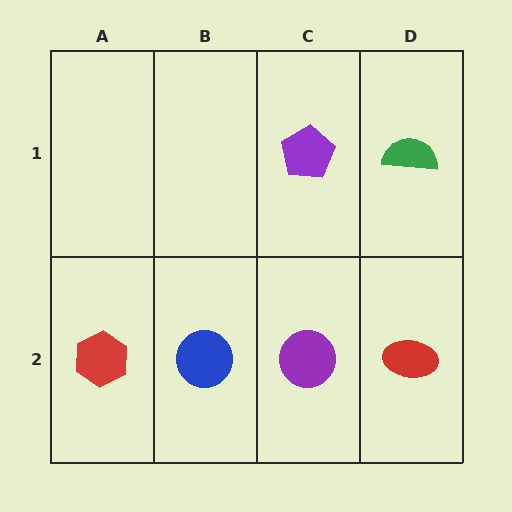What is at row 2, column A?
A red hexagon.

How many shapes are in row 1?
2 shapes.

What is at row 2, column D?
A red ellipse.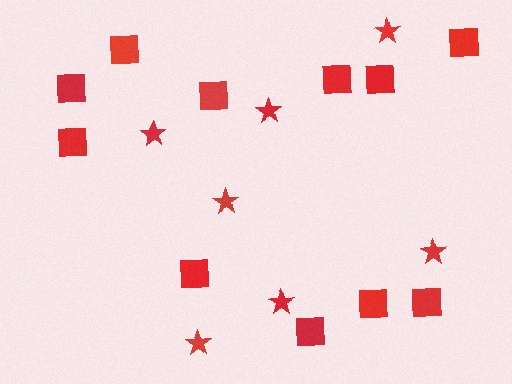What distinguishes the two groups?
There are 2 groups: one group of stars (7) and one group of squares (11).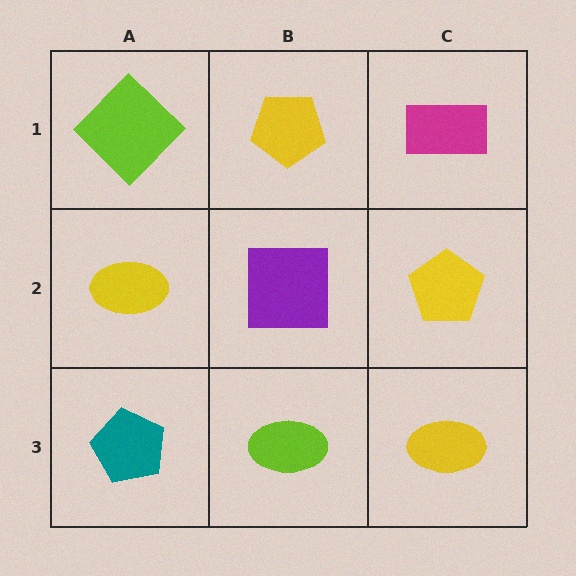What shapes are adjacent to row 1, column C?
A yellow pentagon (row 2, column C), a yellow pentagon (row 1, column B).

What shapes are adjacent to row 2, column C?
A magenta rectangle (row 1, column C), a yellow ellipse (row 3, column C), a purple square (row 2, column B).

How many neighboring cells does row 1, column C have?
2.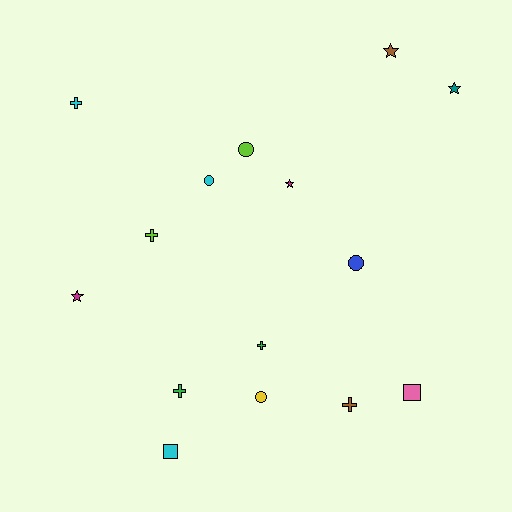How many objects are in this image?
There are 15 objects.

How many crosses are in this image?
There are 5 crosses.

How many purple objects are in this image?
There are no purple objects.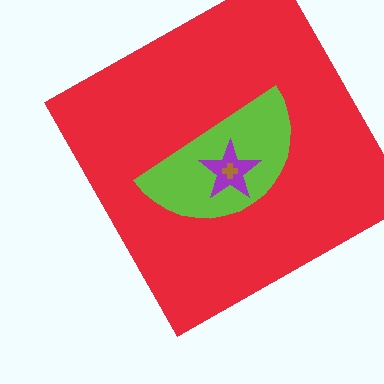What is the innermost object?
The brown cross.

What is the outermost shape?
The red square.